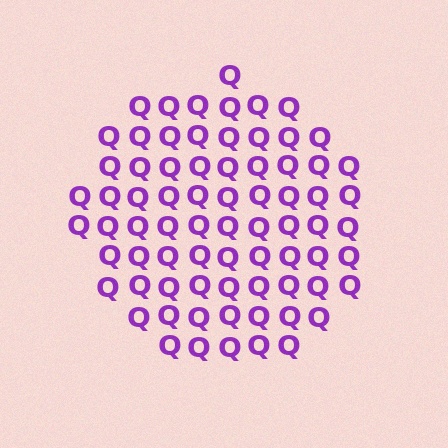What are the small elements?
The small elements are letter Q's.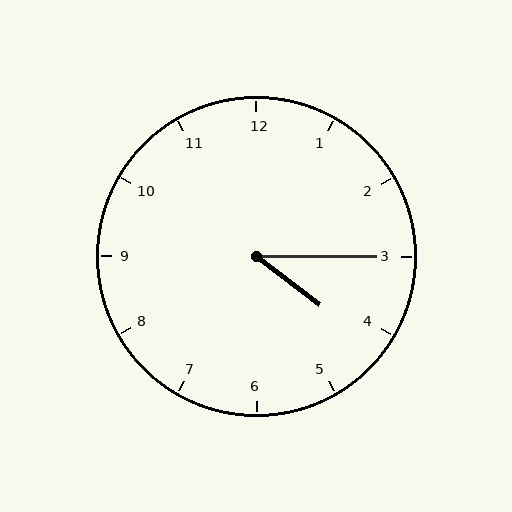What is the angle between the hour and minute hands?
Approximately 38 degrees.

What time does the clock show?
4:15.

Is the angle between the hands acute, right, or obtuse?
It is acute.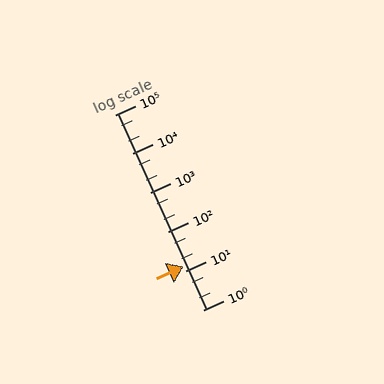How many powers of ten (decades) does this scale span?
The scale spans 5 decades, from 1 to 100000.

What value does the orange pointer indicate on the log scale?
The pointer indicates approximately 13.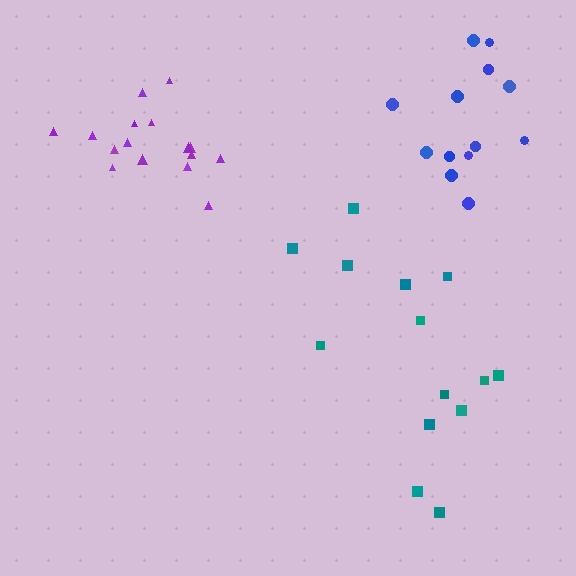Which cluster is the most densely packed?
Purple.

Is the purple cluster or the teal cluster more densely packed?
Purple.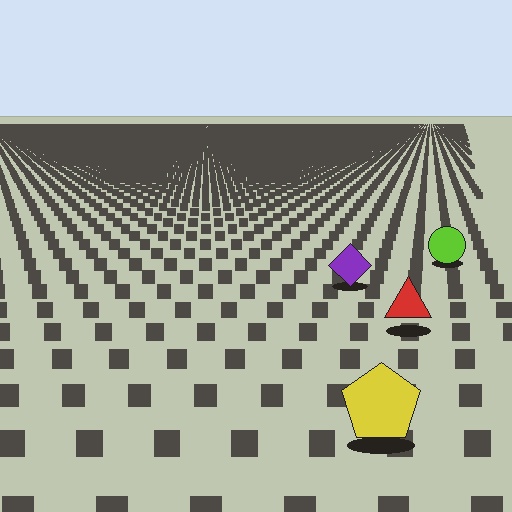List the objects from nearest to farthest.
From nearest to farthest: the yellow pentagon, the red triangle, the purple diamond, the lime circle.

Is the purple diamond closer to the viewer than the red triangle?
No. The red triangle is closer — you can tell from the texture gradient: the ground texture is coarser near it.